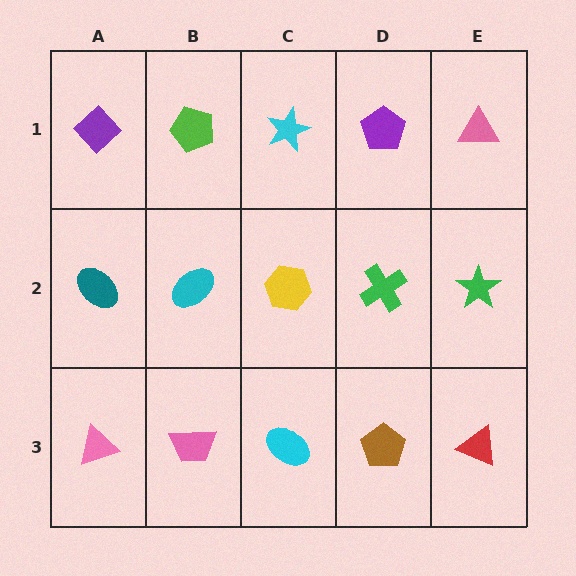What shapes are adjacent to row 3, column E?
A green star (row 2, column E), a brown pentagon (row 3, column D).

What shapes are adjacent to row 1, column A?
A teal ellipse (row 2, column A), a lime pentagon (row 1, column B).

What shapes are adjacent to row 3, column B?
A cyan ellipse (row 2, column B), a pink triangle (row 3, column A), a cyan ellipse (row 3, column C).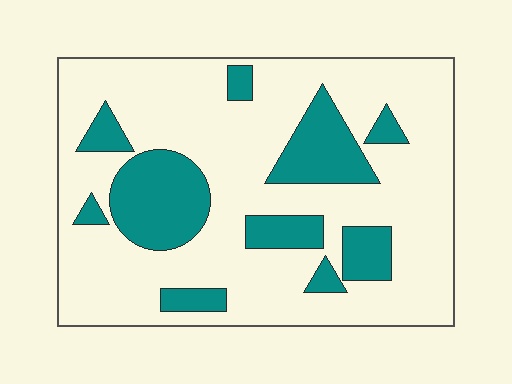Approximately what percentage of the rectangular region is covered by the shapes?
Approximately 25%.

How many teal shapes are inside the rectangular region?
10.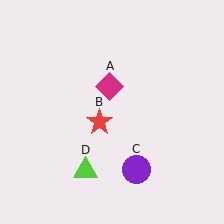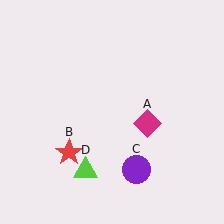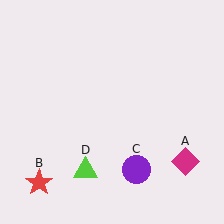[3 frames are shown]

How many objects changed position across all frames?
2 objects changed position: magenta diamond (object A), red star (object B).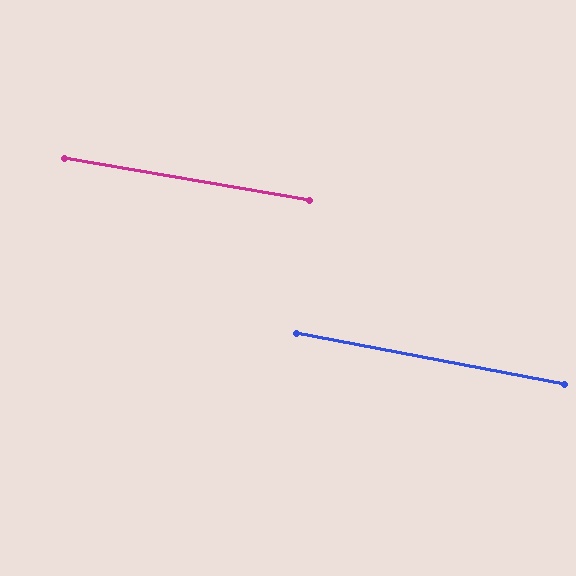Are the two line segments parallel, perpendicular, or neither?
Parallel — their directions differ by only 1.1°.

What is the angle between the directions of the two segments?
Approximately 1 degree.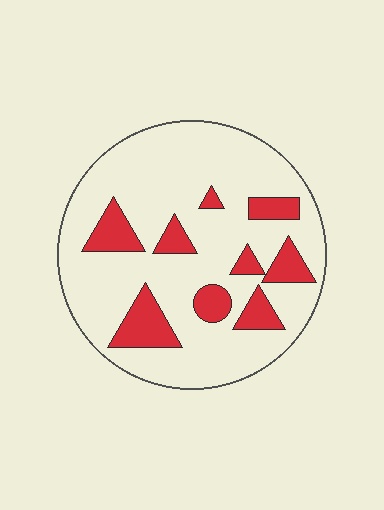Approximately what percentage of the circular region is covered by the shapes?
Approximately 20%.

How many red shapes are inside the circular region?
9.